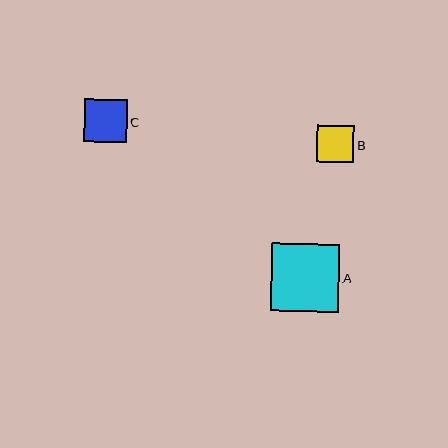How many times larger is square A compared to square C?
Square A is approximately 1.6 times the size of square C.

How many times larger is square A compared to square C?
Square A is approximately 1.6 times the size of square C.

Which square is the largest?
Square A is the largest with a size of approximately 68 pixels.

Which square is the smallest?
Square B is the smallest with a size of approximately 37 pixels.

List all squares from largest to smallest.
From largest to smallest: A, C, B.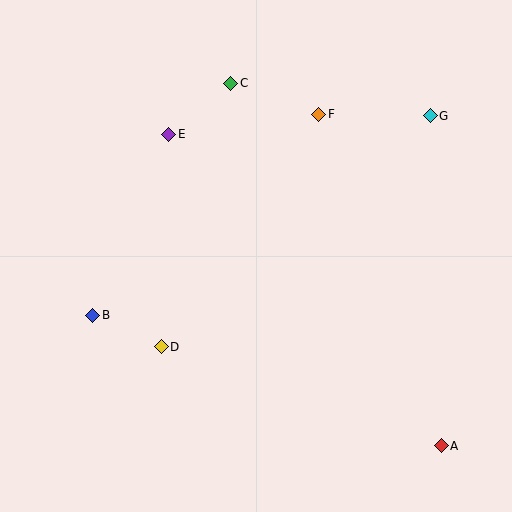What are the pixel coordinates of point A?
Point A is at (441, 446).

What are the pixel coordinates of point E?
Point E is at (169, 134).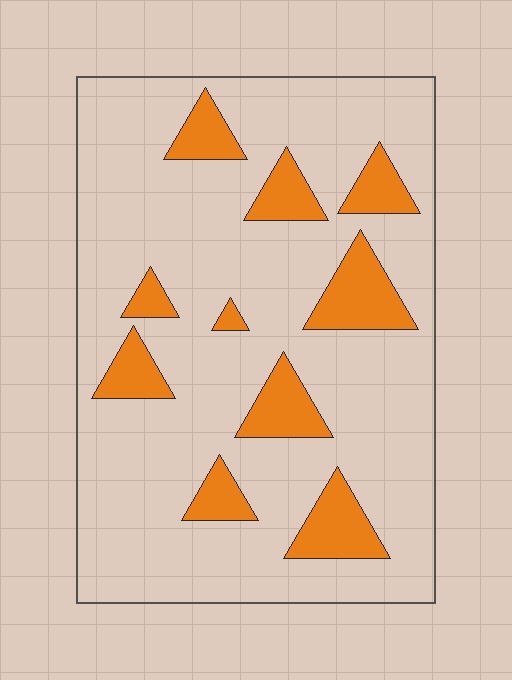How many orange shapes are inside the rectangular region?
10.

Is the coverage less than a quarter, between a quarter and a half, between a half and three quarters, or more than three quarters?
Less than a quarter.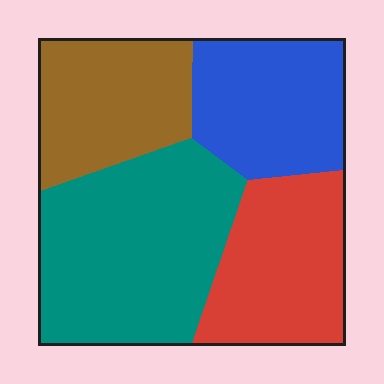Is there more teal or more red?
Teal.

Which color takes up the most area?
Teal, at roughly 35%.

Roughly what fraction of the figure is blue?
Blue covers around 20% of the figure.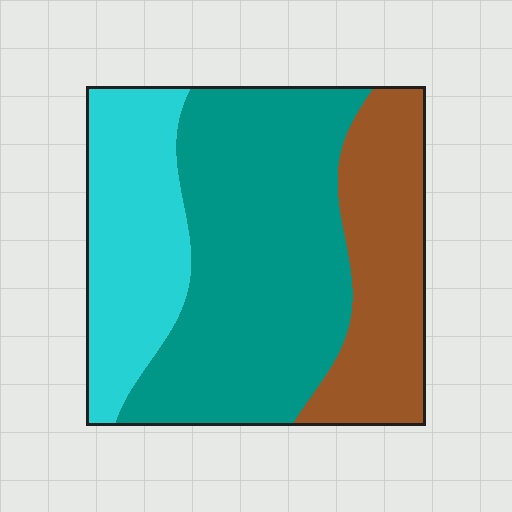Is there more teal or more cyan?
Teal.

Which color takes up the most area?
Teal, at roughly 50%.